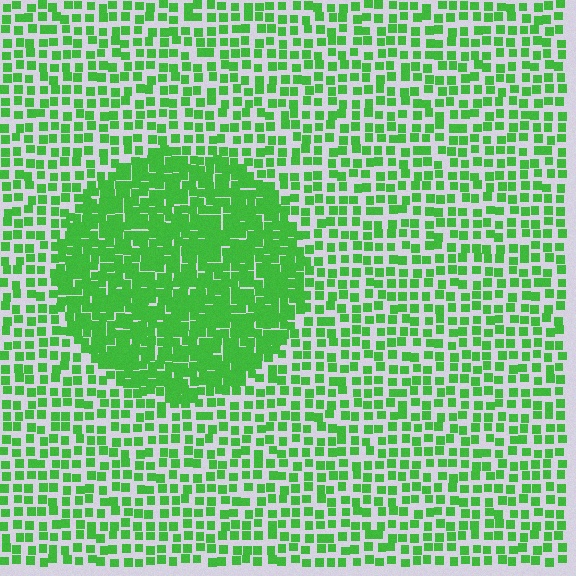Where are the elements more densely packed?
The elements are more densely packed inside the circle boundary.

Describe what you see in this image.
The image contains small green elements arranged at two different densities. A circle-shaped region is visible where the elements are more densely packed than the surrounding area.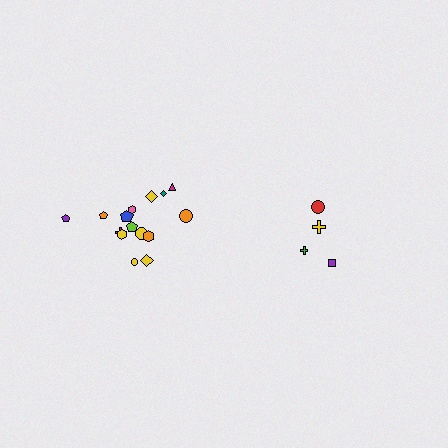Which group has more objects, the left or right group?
The left group.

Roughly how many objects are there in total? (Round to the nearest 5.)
Roughly 20 objects in total.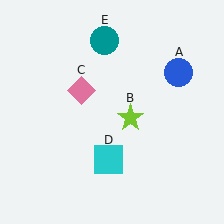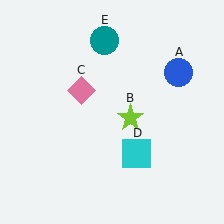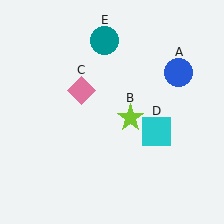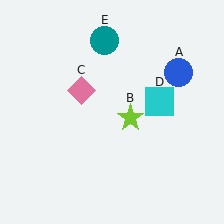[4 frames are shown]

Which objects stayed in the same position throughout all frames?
Blue circle (object A) and lime star (object B) and pink diamond (object C) and teal circle (object E) remained stationary.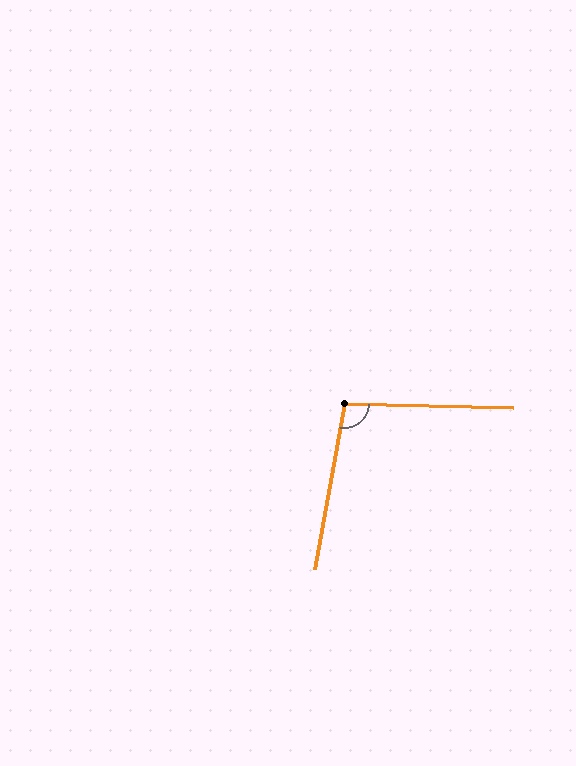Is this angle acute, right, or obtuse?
It is obtuse.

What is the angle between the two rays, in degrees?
Approximately 99 degrees.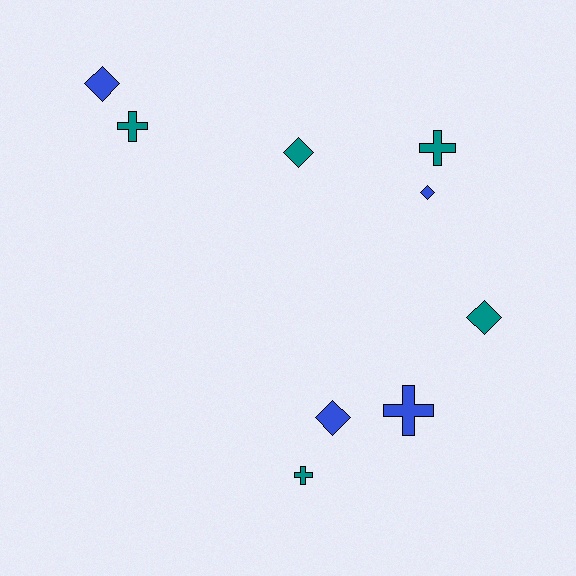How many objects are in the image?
There are 9 objects.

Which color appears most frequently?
Teal, with 5 objects.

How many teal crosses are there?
There are 3 teal crosses.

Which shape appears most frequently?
Diamond, with 5 objects.